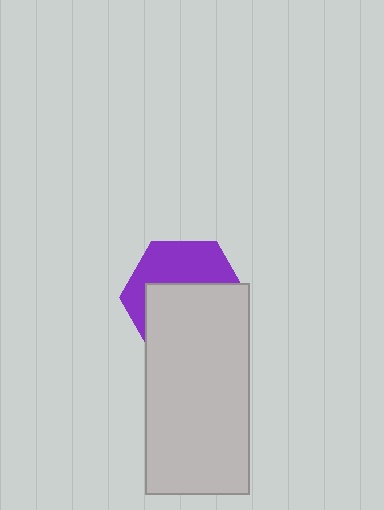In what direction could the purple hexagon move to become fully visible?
The purple hexagon could move up. That would shift it out from behind the light gray rectangle entirely.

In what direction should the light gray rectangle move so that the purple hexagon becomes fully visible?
The light gray rectangle should move down. That is the shortest direction to clear the overlap and leave the purple hexagon fully visible.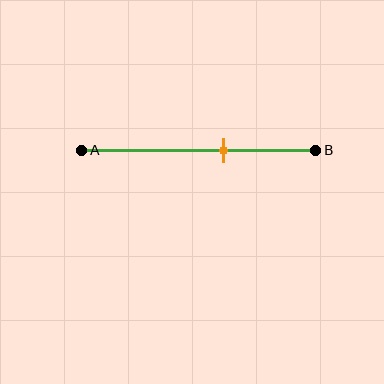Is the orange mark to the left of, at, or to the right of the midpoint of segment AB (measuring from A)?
The orange mark is to the right of the midpoint of segment AB.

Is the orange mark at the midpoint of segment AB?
No, the mark is at about 60% from A, not at the 50% midpoint.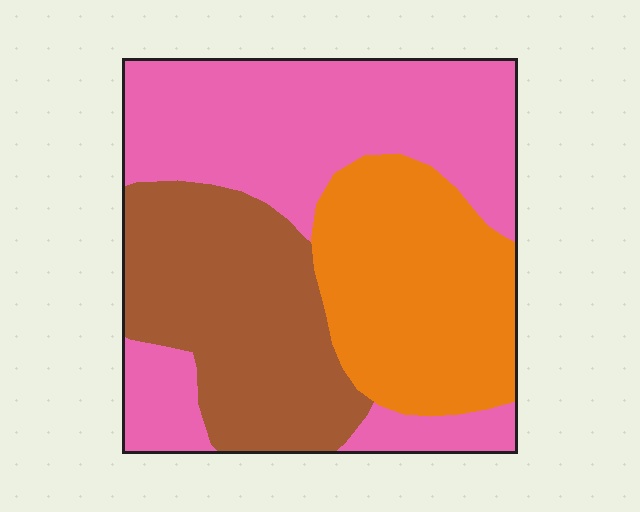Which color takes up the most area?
Pink, at roughly 45%.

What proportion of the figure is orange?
Orange covers 28% of the figure.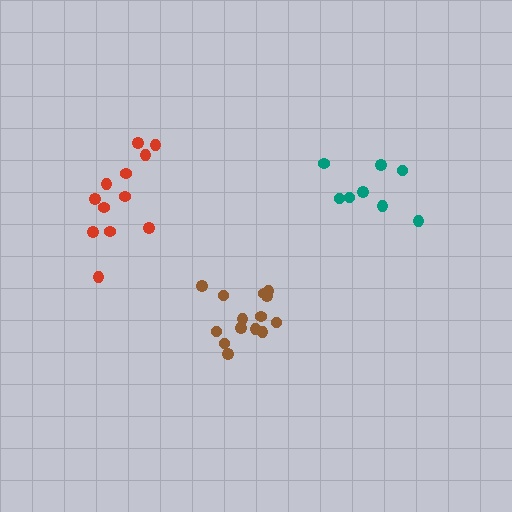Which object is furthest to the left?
The red cluster is leftmost.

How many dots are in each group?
Group 1: 8 dots, Group 2: 12 dots, Group 3: 14 dots (34 total).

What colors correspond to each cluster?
The clusters are colored: teal, red, brown.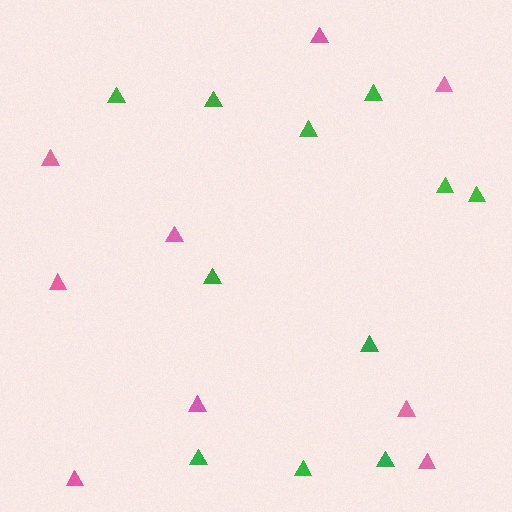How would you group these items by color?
There are 2 groups: one group of green triangles (11) and one group of pink triangles (9).